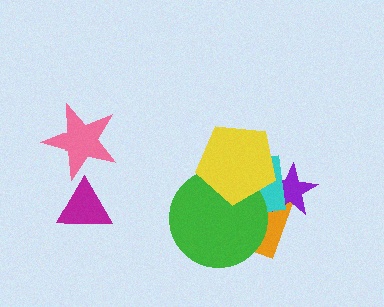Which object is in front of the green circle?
The yellow pentagon is in front of the green circle.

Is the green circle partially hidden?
Yes, it is partially covered by another shape.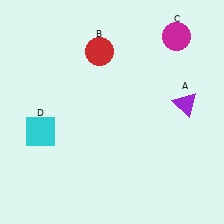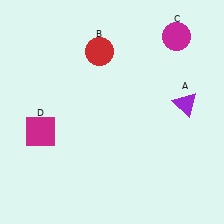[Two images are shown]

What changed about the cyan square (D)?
In Image 1, D is cyan. In Image 2, it changed to magenta.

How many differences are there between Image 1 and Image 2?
There is 1 difference between the two images.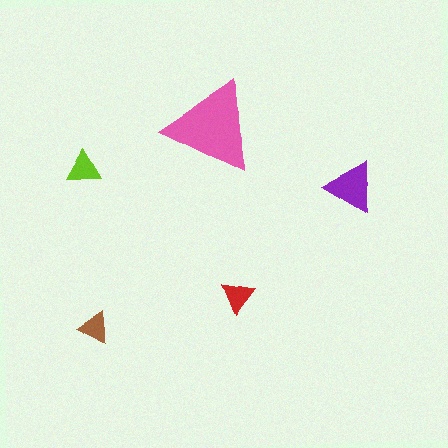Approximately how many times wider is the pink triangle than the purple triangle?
About 2 times wider.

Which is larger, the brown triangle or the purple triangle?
The purple one.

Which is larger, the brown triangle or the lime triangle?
The lime one.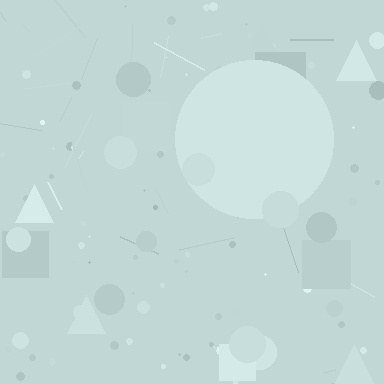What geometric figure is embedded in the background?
A circle is embedded in the background.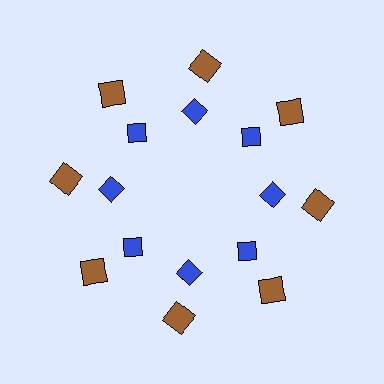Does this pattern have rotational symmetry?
Yes, this pattern has 8-fold rotational symmetry. It looks the same after rotating 45 degrees around the center.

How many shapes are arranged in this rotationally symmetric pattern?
There are 16 shapes, arranged in 8 groups of 2.